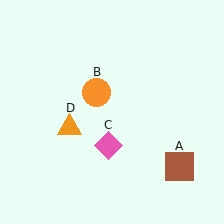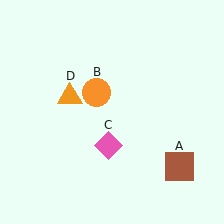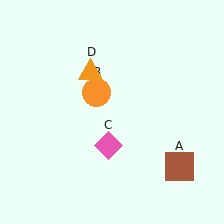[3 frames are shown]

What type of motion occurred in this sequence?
The orange triangle (object D) rotated clockwise around the center of the scene.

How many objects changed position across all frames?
1 object changed position: orange triangle (object D).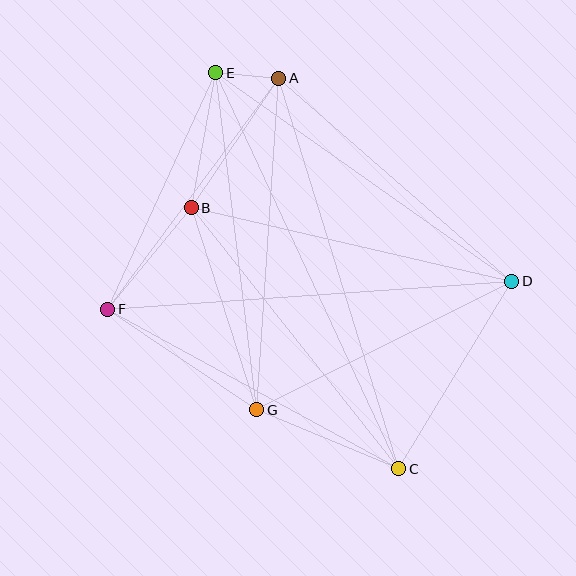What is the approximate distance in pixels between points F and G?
The distance between F and G is approximately 180 pixels.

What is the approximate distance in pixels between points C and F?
The distance between C and F is approximately 332 pixels.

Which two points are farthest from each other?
Points C and E are farthest from each other.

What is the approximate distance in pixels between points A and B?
The distance between A and B is approximately 156 pixels.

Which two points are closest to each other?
Points A and E are closest to each other.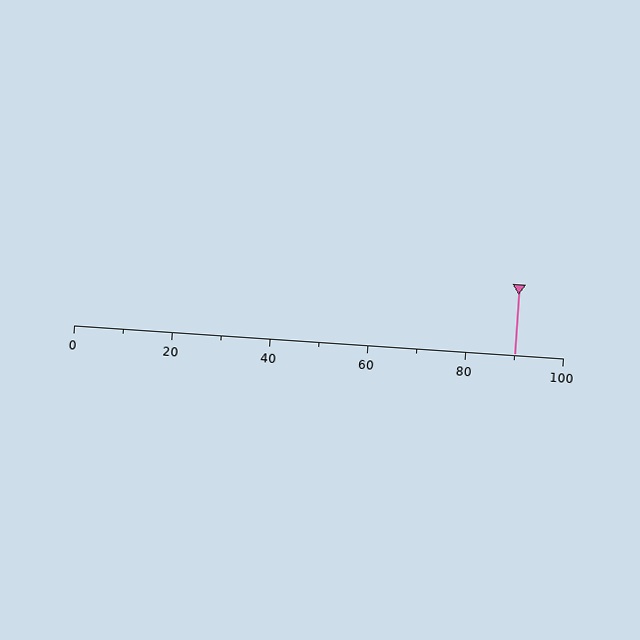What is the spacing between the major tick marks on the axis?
The major ticks are spaced 20 apart.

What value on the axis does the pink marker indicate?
The marker indicates approximately 90.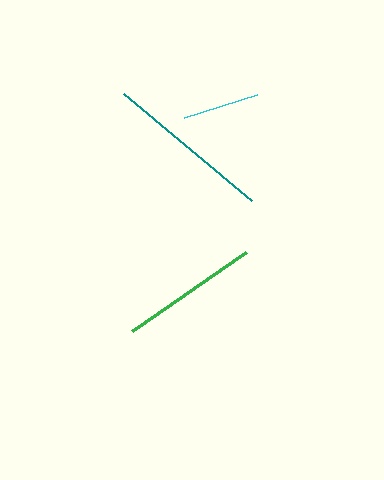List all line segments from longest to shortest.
From longest to shortest: teal, green, cyan.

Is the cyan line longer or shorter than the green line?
The green line is longer than the cyan line.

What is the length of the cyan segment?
The cyan segment is approximately 77 pixels long.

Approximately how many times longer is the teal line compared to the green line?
The teal line is approximately 1.2 times the length of the green line.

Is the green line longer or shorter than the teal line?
The teal line is longer than the green line.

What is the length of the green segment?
The green segment is approximately 139 pixels long.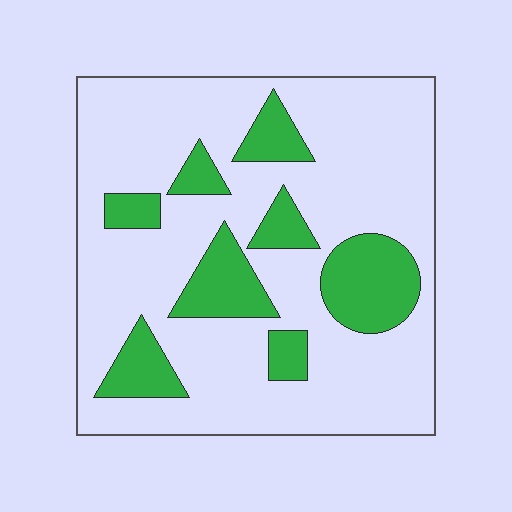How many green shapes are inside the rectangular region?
8.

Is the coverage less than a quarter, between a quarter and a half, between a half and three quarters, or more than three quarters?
Less than a quarter.